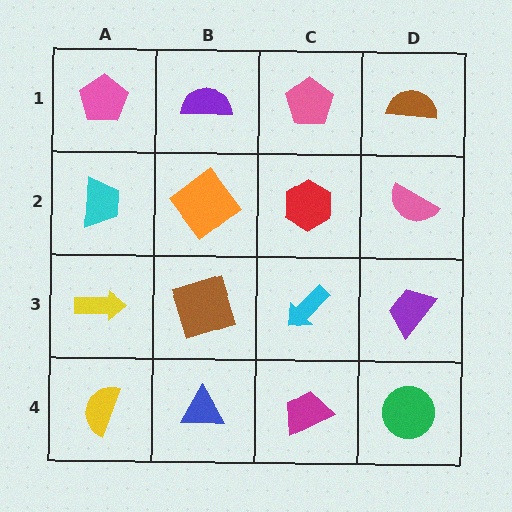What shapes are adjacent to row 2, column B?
A purple semicircle (row 1, column B), a brown square (row 3, column B), a cyan trapezoid (row 2, column A), a red hexagon (row 2, column C).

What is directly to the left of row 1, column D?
A pink pentagon.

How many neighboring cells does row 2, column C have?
4.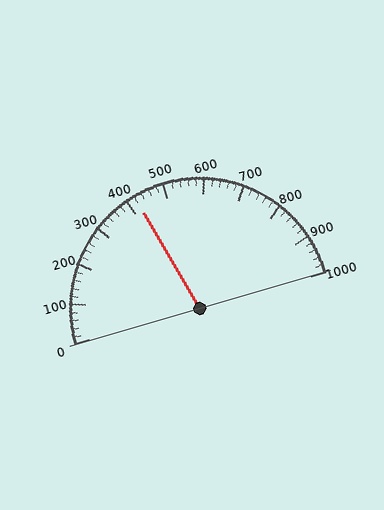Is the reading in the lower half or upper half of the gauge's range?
The reading is in the lower half of the range (0 to 1000).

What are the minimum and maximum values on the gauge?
The gauge ranges from 0 to 1000.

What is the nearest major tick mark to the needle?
The nearest major tick mark is 400.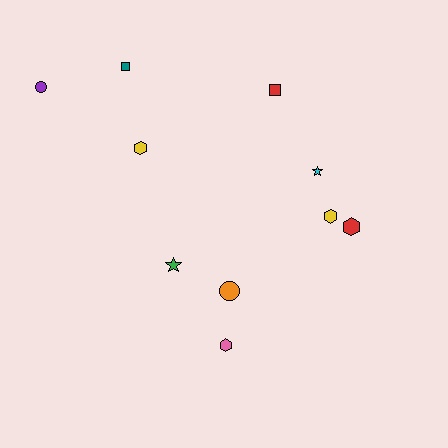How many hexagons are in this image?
There are 4 hexagons.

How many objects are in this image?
There are 10 objects.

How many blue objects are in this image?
There are no blue objects.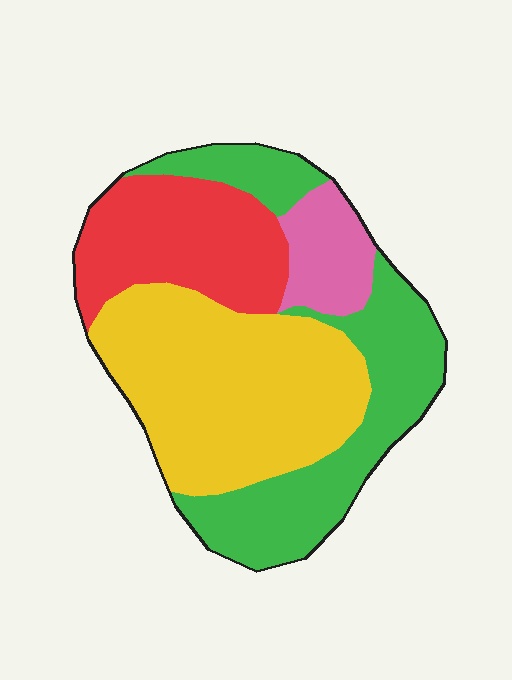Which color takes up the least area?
Pink, at roughly 10%.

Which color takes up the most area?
Yellow, at roughly 40%.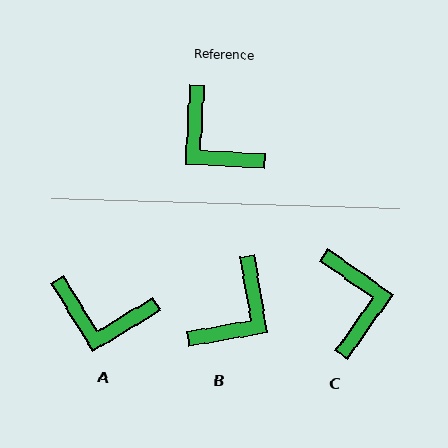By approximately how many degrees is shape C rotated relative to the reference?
Approximately 148 degrees counter-clockwise.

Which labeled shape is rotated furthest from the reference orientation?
C, about 148 degrees away.